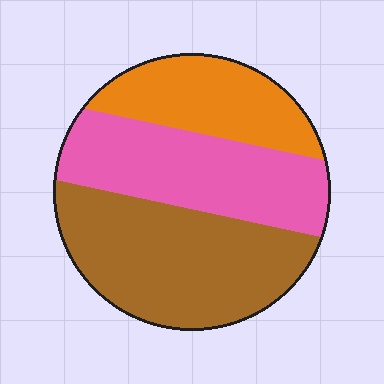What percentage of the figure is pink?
Pink covers around 35% of the figure.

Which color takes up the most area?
Brown, at roughly 40%.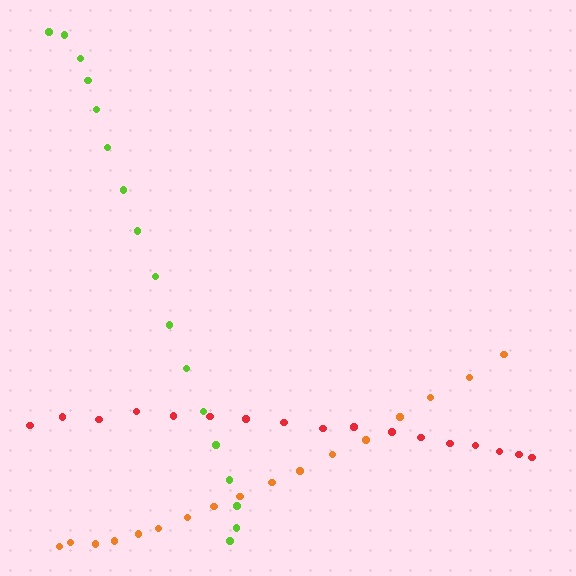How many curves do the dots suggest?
There are 3 distinct paths.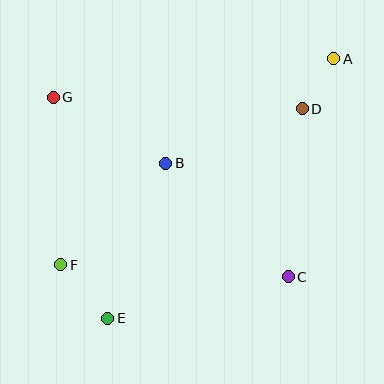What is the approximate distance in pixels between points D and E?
The distance between D and E is approximately 286 pixels.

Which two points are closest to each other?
Points A and D are closest to each other.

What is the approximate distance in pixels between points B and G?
The distance between B and G is approximately 130 pixels.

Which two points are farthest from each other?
Points A and E are farthest from each other.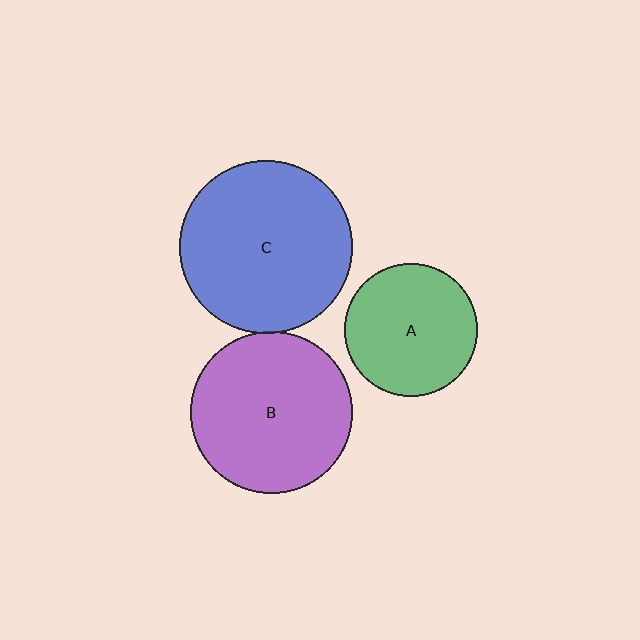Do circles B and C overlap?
Yes.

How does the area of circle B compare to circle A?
Approximately 1.5 times.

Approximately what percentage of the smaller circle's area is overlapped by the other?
Approximately 5%.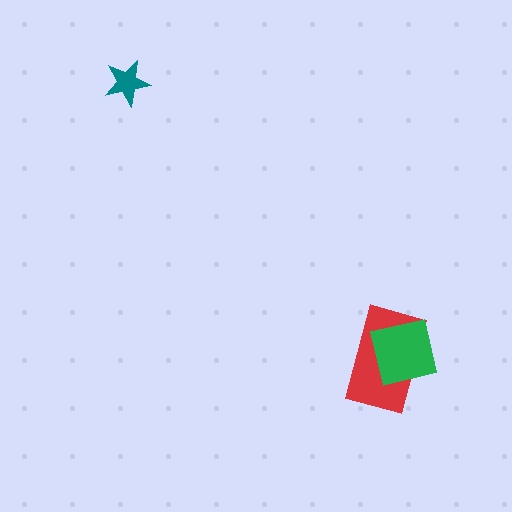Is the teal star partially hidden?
No, no other shape covers it.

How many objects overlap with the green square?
1 object overlaps with the green square.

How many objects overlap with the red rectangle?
1 object overlaps with the red rectangle.